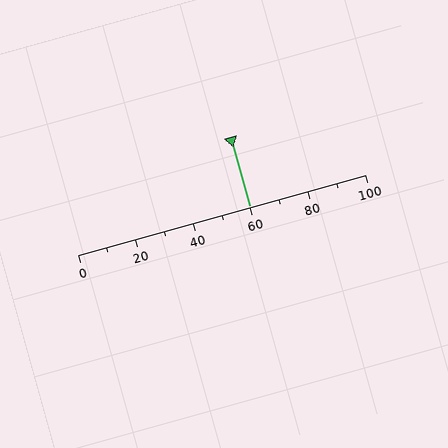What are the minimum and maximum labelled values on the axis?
The axis runs from 0 to 100.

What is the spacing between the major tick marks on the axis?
The major ticks are spaced 20 apart.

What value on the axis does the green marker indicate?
The marker indicates approximately 60.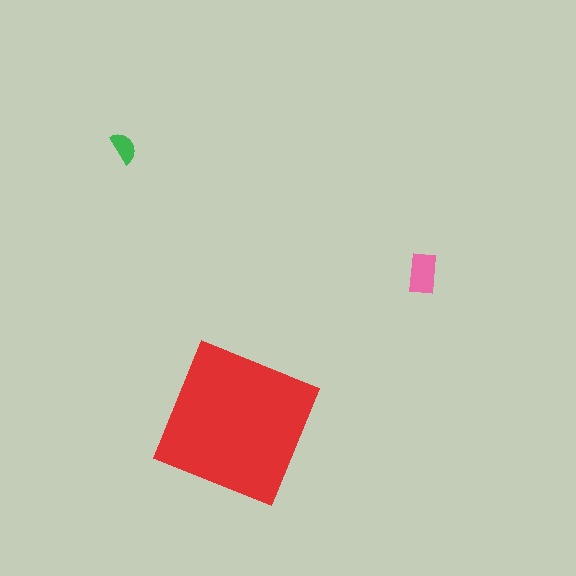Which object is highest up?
The green semicircle is topmost.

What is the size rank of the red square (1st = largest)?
1st.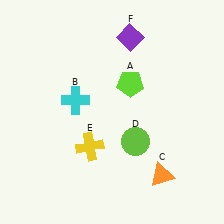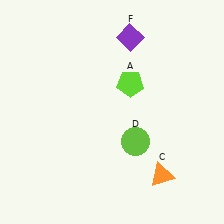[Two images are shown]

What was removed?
The yellow cross (E), the cyan cross (B) were removed in Image 2.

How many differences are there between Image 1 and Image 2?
There are 2 differences between the two images.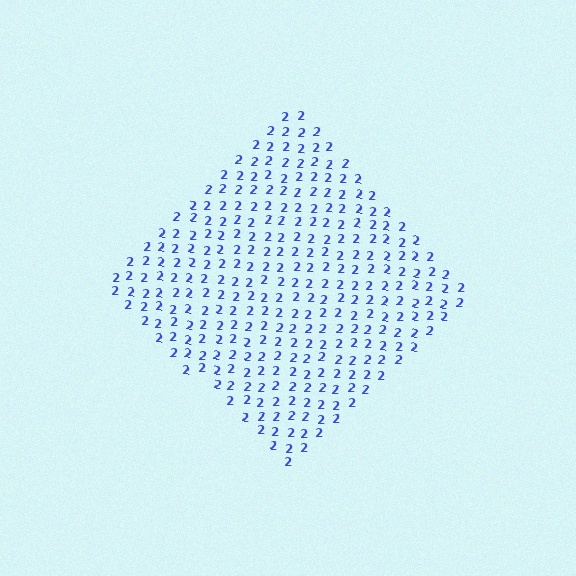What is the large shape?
The large shape is a diamond.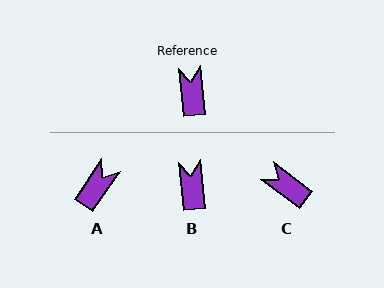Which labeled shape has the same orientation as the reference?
B.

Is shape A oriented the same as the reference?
No, it is off by about 40 degrees.